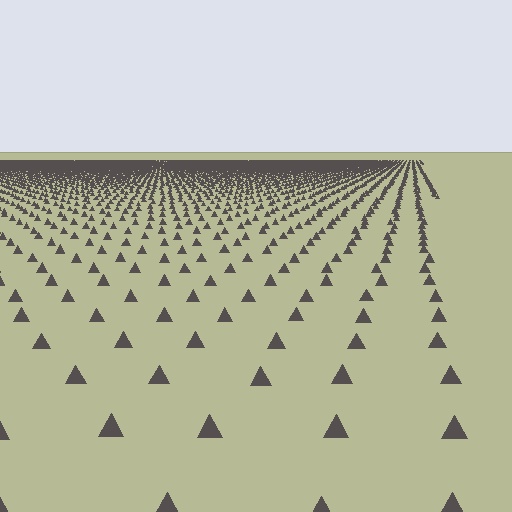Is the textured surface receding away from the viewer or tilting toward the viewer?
The surface is receding away from the viewer. Texture elements get smaller and denser toward the top.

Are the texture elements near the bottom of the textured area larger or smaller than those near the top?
Larger. Near the bottom, elements are closer to the viewer and appear at a bigger on-screen size.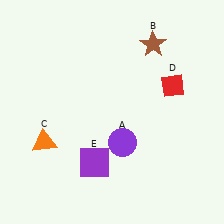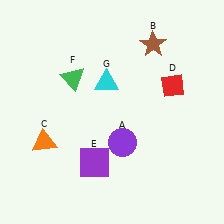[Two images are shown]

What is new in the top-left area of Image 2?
A cyan triangle (G) was added in the top-left area of Image 2.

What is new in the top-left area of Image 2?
A green triangle (F) was added in the top-left area of Image 2.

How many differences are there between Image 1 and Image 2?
There are 2 differences between the two images.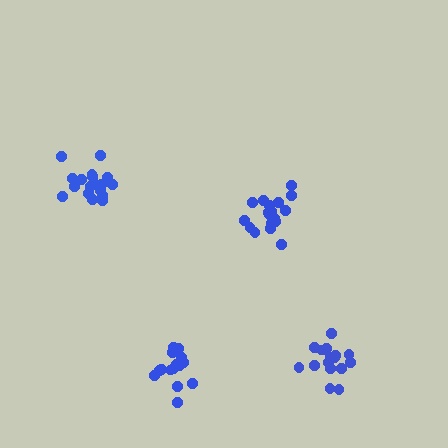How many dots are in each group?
Group 1: 18 dots, Group 2: 19 dots, Group 3: 17 dots, Group 4: 15 dots (69 total).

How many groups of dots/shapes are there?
There are 4 groups.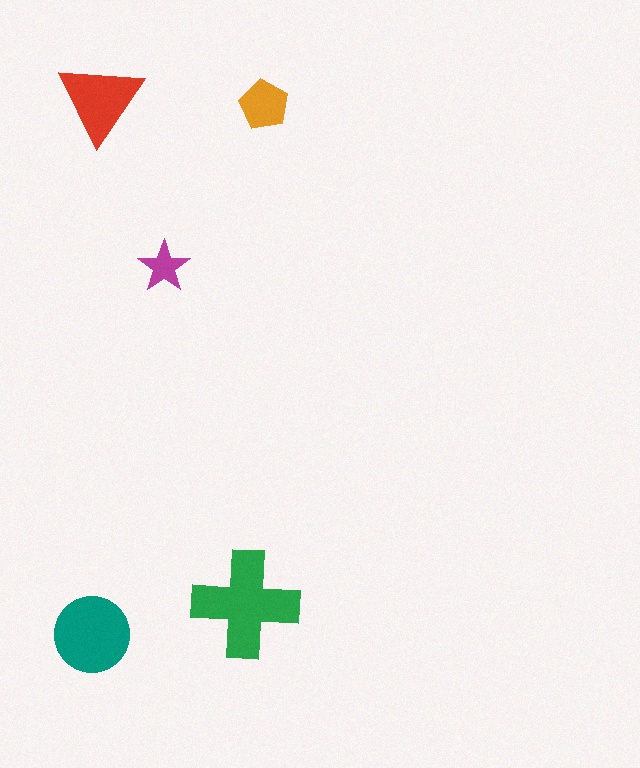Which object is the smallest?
The magenta star.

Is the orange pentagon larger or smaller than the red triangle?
Smaller.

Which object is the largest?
The green cross.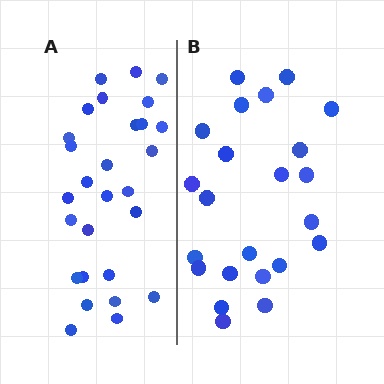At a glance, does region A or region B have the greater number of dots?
Region A (the left region) has more dots.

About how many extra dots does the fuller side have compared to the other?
Region A has about 5 more dots than region B.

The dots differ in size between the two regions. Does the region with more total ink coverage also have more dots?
No. Region B has more total ink coverage because its dots are larger, but region A actually contains more individual dots. Total area can be misleading — the number of items is what matters here.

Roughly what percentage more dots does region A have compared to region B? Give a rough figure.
About 20% more.